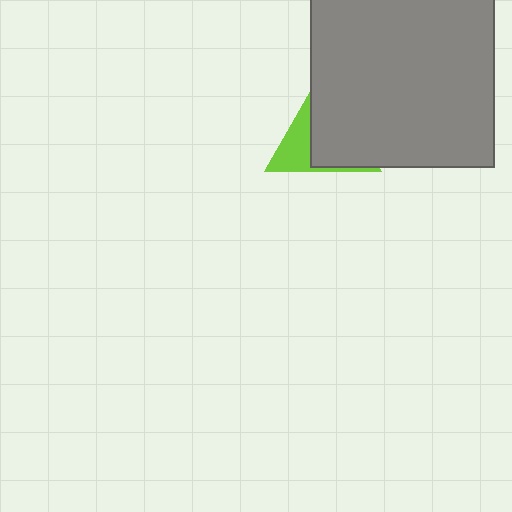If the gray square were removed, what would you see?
You would see the complete lime triangle.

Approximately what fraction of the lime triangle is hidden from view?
Roughly 65% of the lime triangle is hidden behind the gray square.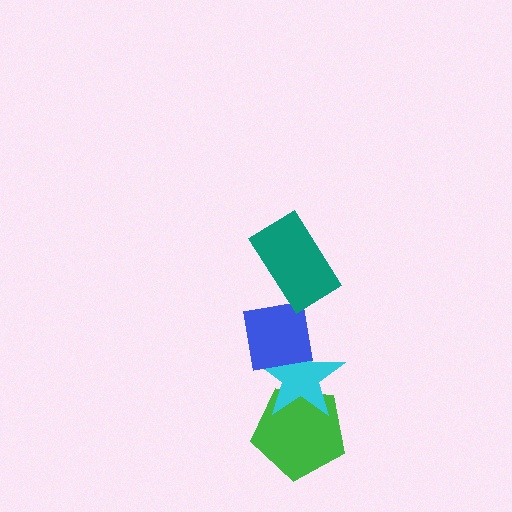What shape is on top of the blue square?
The teal rectangle is on top of the blue square.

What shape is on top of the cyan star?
The blue square is on top of the cyan star.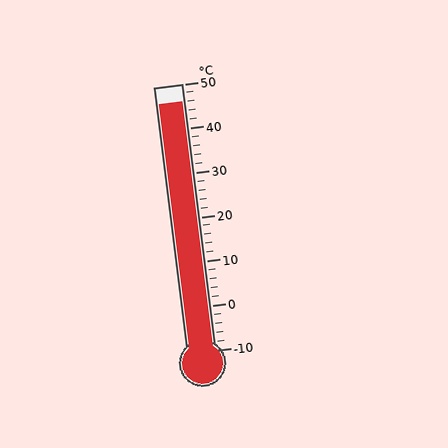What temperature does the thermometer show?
The thermometer shows approximately 46°C.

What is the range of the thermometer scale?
The thermometer scale ranges from -10°C to 50°C.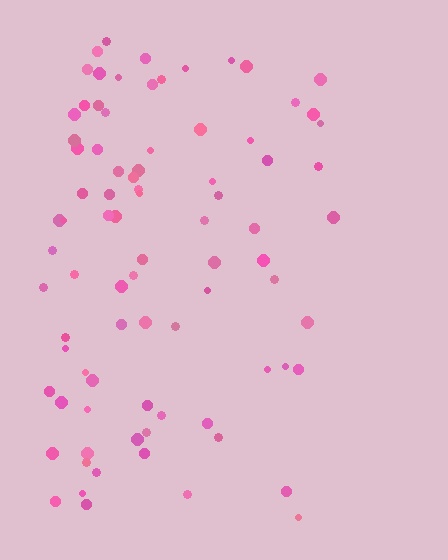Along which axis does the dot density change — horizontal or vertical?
Horizontal.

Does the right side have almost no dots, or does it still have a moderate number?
Still a moderate number, just noticeably fewer than the left.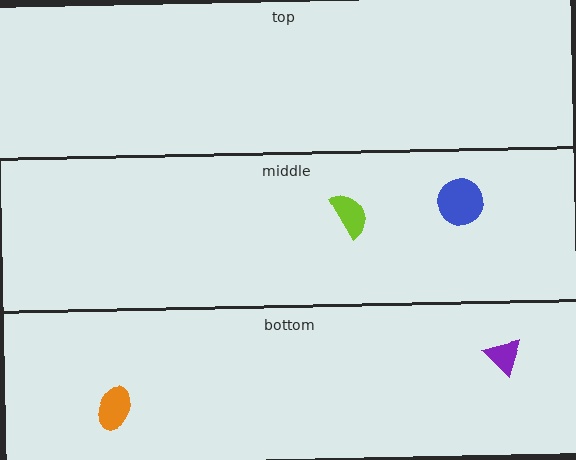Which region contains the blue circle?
The middle region.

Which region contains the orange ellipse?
The bottom region.